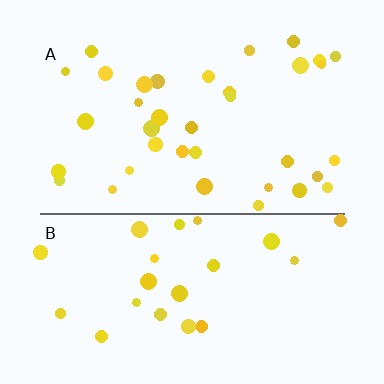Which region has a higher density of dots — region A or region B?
A (the top).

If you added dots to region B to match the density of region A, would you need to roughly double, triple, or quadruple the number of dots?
Approximately double.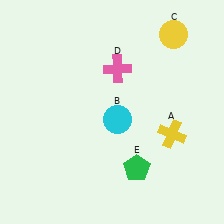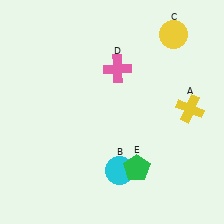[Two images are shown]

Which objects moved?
The objects that moved are: the yellow cross (A), the cyan circle (B).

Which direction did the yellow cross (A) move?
The yellow cross (A) moved up.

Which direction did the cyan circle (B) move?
The cyan circle (B) moved down.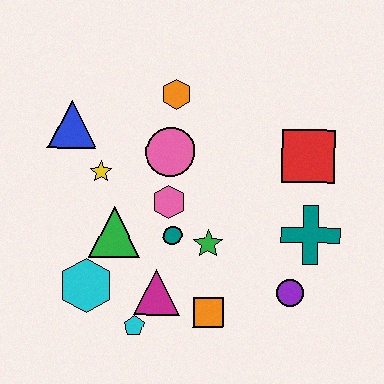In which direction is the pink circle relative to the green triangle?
The pink circle is above the green triangle.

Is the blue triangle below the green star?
No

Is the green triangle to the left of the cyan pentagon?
Yes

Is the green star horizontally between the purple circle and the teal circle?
Yes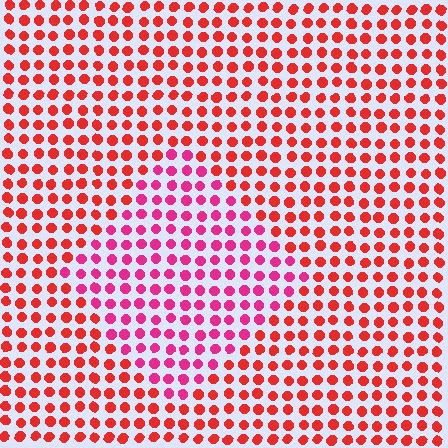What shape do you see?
I see a diamond.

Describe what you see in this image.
The image is filled with small red elements in a uniform arrangement. A diamond-shaped region is visible where the elements are tinted to a slightly different hue, forming a subtle color boundary.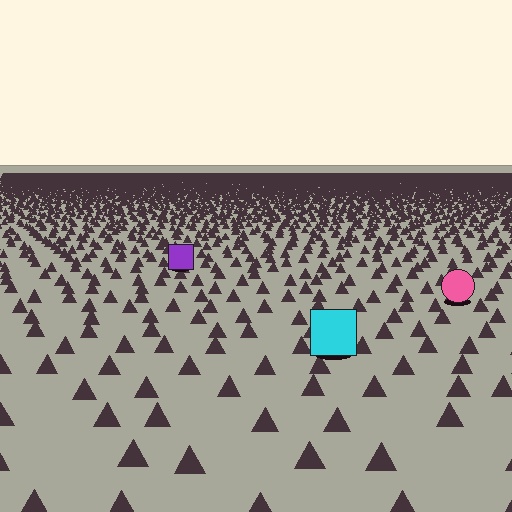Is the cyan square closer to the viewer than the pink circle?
Yes. The cyan square is closer — you can tell from the texture gradient: the ground texture is coarser near it.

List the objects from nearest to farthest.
From nearest to farthest: the cyan square, the pink circle, the purple square.